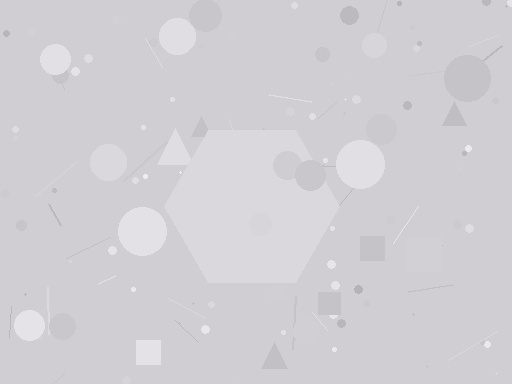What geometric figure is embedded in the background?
A hexagon is embedded in the background.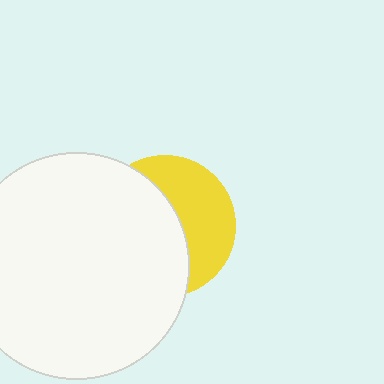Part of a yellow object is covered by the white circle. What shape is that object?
It is a circle.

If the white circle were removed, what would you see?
You would see the complete yellow circle.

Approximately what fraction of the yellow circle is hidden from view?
Roughly 58% of the yellow circle is hidden behind the white circle.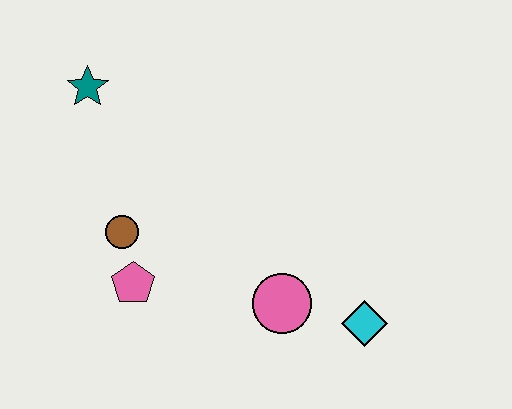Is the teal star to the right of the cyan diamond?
No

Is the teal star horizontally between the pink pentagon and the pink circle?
No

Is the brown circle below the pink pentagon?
No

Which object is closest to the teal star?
The brown circle is closest to the teal star.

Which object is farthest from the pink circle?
The teal star is farthest from the pink circle.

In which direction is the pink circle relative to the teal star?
The pink circle is below the teal star.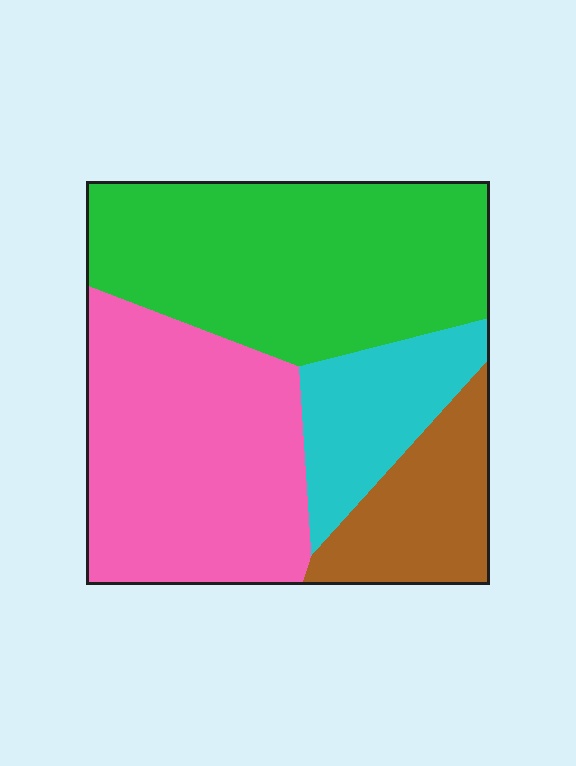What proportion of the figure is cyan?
Cyan takes up about one eighth (1/8) of the figure.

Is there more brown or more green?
Green.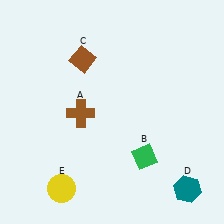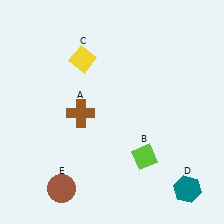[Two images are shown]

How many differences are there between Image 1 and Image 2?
There are 3 differences between the two images.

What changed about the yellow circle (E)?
In Image 1, E is yellow. In Image 2, it changed to brown.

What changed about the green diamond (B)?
In Image 1, B is green. In Image 2, it changed to lime.